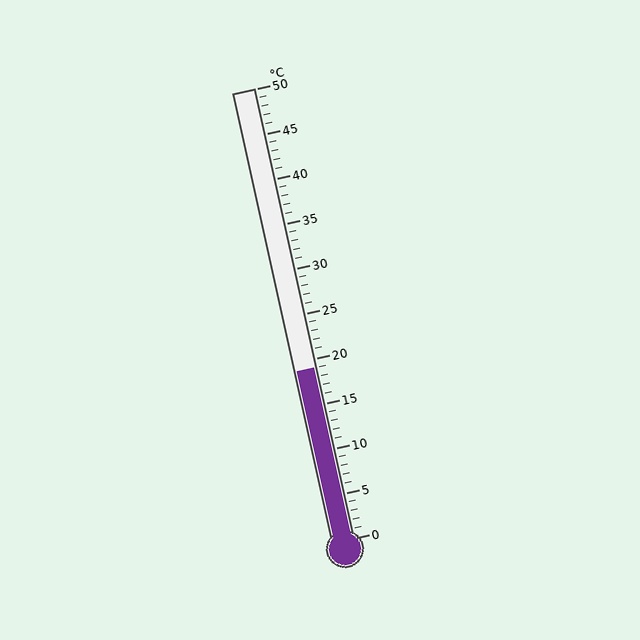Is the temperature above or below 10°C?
The temperature is above 10°C.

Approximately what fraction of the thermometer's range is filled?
The thermometer is filled to approximately 40% of its range.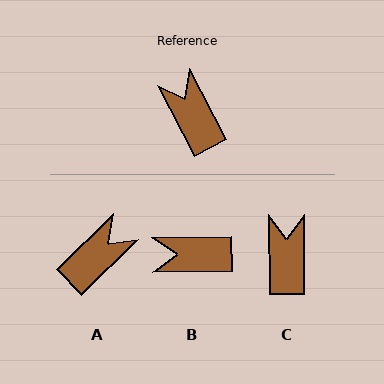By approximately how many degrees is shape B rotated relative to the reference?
Approximately 64 degrees counter-clockwise.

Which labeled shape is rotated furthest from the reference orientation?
A, about 73 degrees away.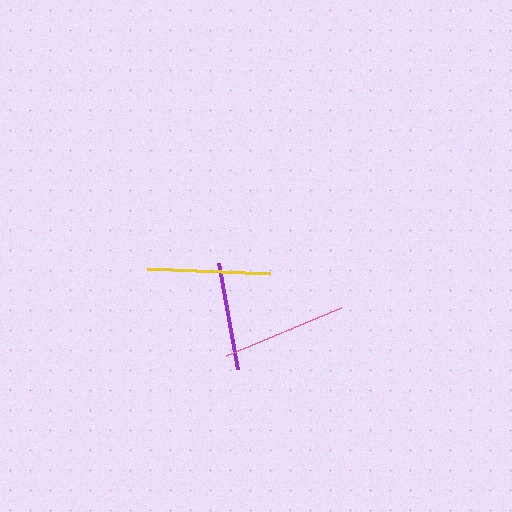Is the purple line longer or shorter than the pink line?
The pink line is longer than the purple line.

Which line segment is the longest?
The pink line is the longest at approximately 125 pixels.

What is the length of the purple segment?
The purple segment is approximately 108 pixels long.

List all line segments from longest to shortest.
From longest to shortest: pink, yellow, purple.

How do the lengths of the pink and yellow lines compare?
The pink and yellow lines are approximately the same length.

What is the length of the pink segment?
The pink segment is approximately 125 pixels long.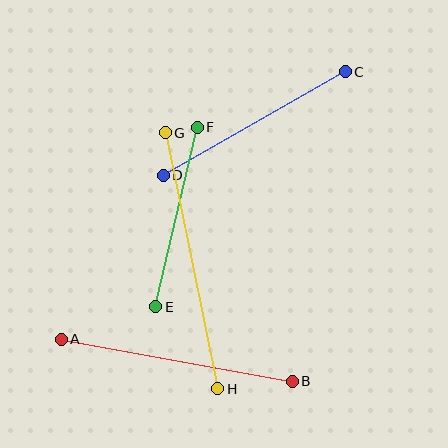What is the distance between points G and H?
The distance is approximately 261 pixels.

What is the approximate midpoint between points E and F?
The midpoint is at approximately (176, 217) pixels.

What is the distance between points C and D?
The distance is approximately 210 pixels.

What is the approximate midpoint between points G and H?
The midpoint is at approximately (191, 261) pixels.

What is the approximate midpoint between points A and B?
The midpoint is at approximately (177, 360) pixels.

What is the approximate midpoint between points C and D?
The midpoint is at approximately (254, 124) pixels.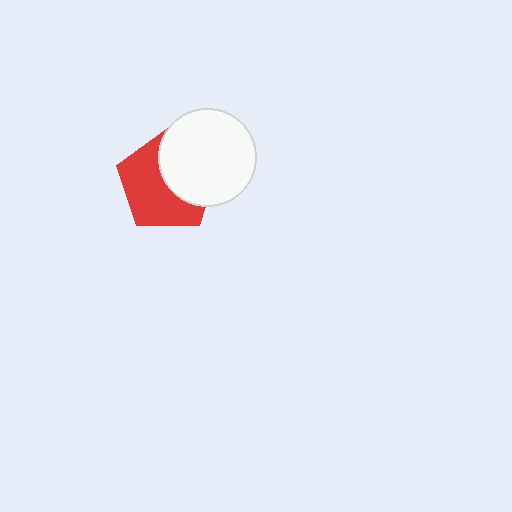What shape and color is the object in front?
The object in front is a white circle.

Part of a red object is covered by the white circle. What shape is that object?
It is a pentagon.